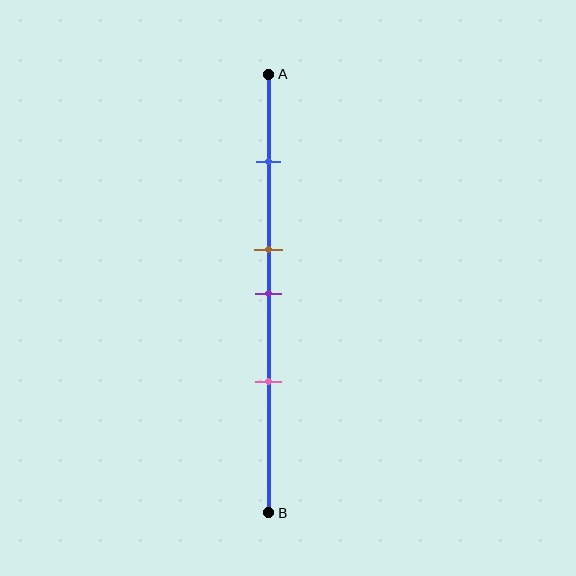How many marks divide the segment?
There are 4 marks dividing the segment.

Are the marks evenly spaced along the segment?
No, the marks are not evenly spaced.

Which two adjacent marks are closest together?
The brown and purple marks are the closest adjacent pair.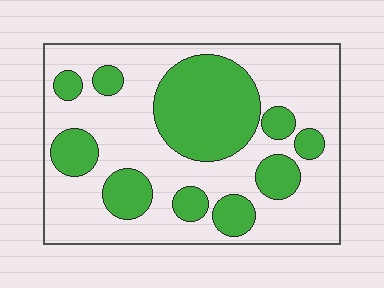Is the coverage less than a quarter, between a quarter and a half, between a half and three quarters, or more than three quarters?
Between a quarter and a half.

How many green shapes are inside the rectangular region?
10.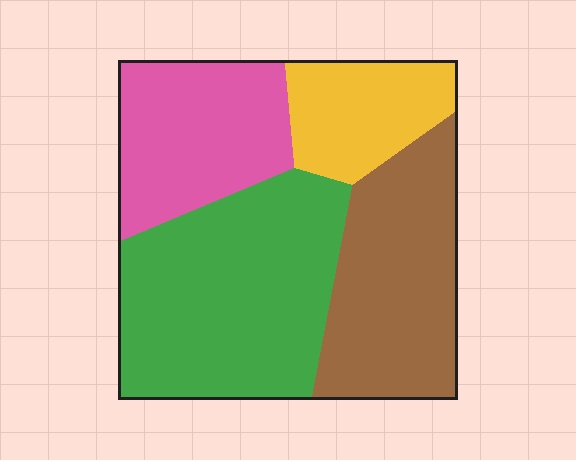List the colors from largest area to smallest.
From largest to smallest: green, brown, pink, yellow.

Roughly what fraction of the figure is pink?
Pink covers roughly 20% of the figure.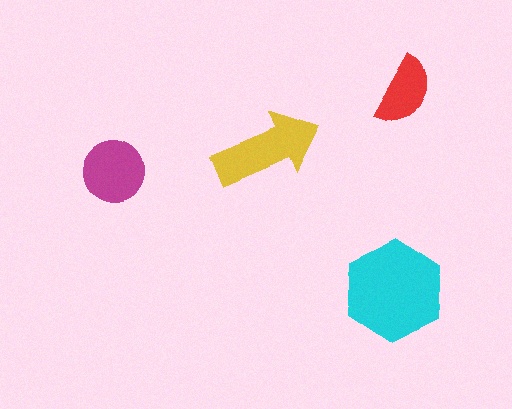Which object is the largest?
The cyan hexagon.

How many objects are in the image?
There are 4 objects in the image.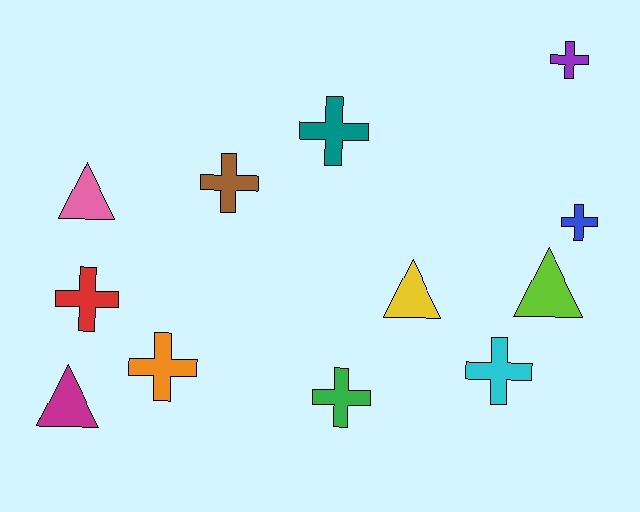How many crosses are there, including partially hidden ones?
There are 8 crosses.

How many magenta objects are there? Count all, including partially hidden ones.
There is 1 magenta object.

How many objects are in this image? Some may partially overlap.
There are 12 objects.